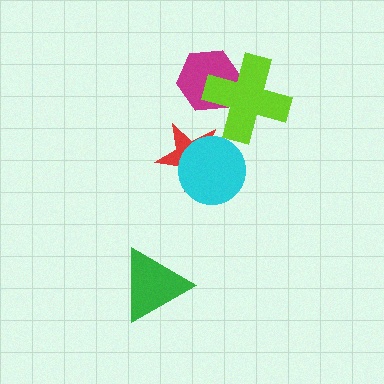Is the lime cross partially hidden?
No, no other shape covers it.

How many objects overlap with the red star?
1 object overlaps with the red star.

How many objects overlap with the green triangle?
0 objects overlap with the green triangle.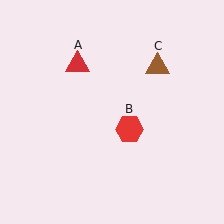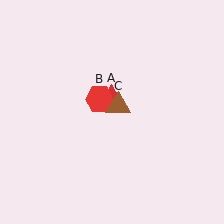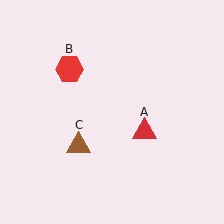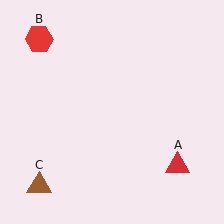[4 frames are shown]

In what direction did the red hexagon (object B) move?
The red hexagon (object B) moved up and to the left.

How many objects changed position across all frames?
3 objects changed position: red triangle (object A), red hexagon (object B), brown triangle (object C).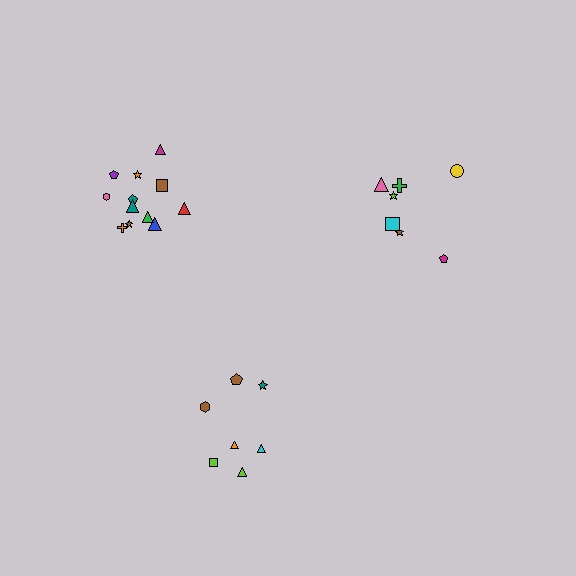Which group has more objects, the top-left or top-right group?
The top-left group.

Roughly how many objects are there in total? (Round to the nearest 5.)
Roughly 25 objects in total.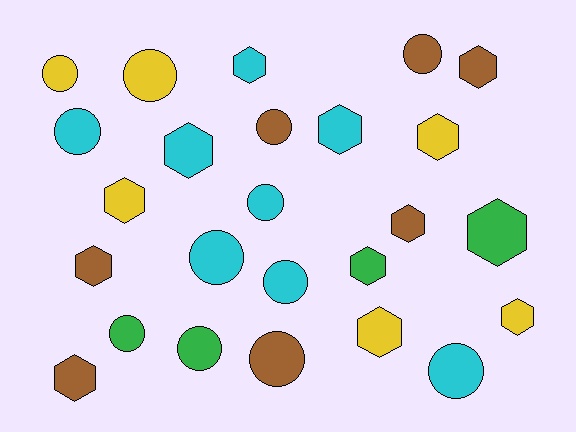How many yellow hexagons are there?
There are 4 yellow hexagons.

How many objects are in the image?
There are 25 objects.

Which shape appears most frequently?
Hexagon, with 13 objects.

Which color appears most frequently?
Cyan, with 8 objects.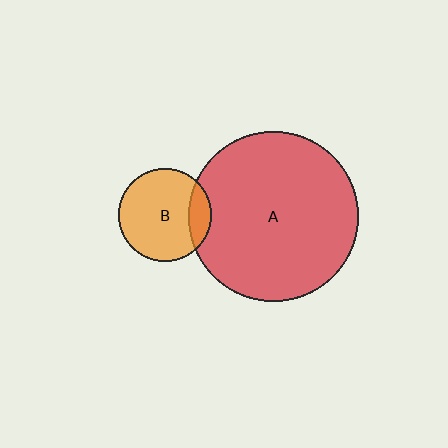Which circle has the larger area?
Circle A (red).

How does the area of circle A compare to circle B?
Approximately 3.3 times.